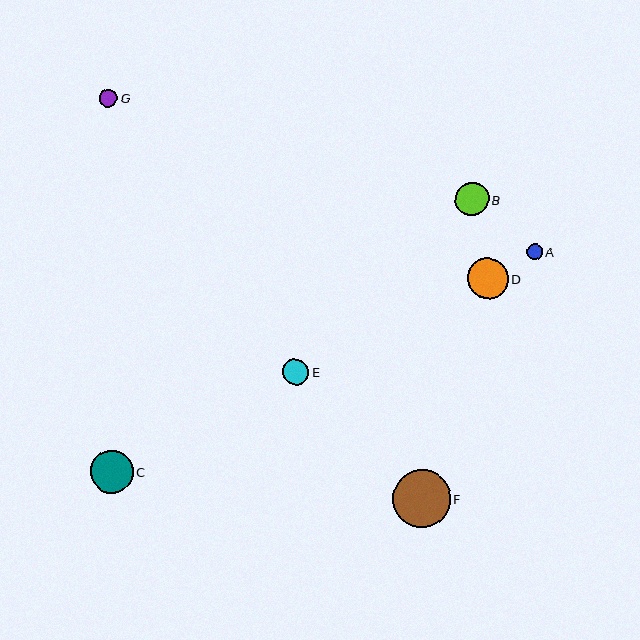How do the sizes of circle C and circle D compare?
Circle C and circle D are approximately the same size.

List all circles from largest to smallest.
From largest to smallest: F, C, D, B, E, G, A.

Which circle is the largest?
Circle F is the largest with a size of approximately 57 pixels.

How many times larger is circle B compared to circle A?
Circle B is approximately 2.1 times the size of circle A.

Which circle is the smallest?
Circle A is the smallest with a size of approximately 16 pixels.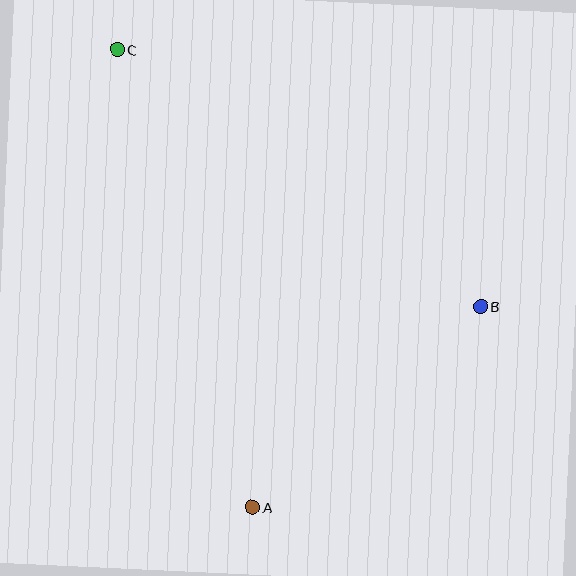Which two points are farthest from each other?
Points A and C are farthest from each other.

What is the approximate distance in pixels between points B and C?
The distance between B and C is approximately 445 pixels.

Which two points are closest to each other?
Points A and B are closest to each other.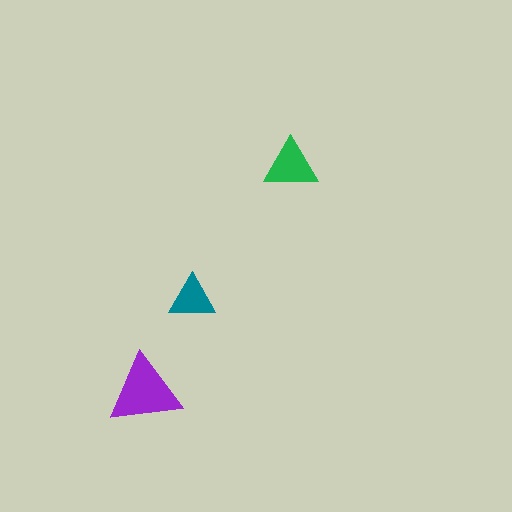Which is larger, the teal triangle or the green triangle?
The green one.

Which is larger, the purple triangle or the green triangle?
The purple one.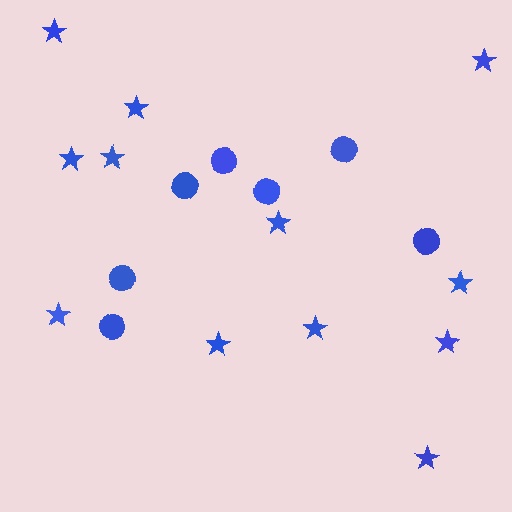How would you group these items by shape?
There are 2 groups: one group of circles (7) and one group of stars (12).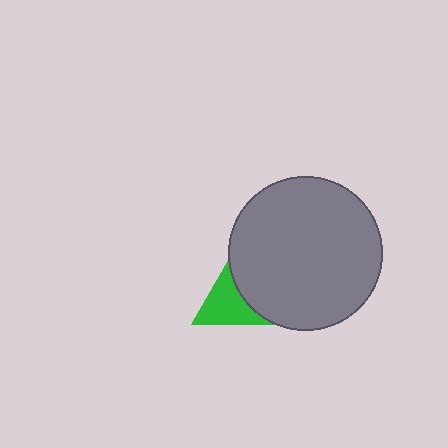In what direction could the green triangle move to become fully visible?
The green triangle could move left. That would shift it out from behind the gray circle entirely.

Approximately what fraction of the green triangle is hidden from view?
Roughly 70% of the green triangle is hidden behind the gray circle.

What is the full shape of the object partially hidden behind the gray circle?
The partially hidden object is a green triangle.